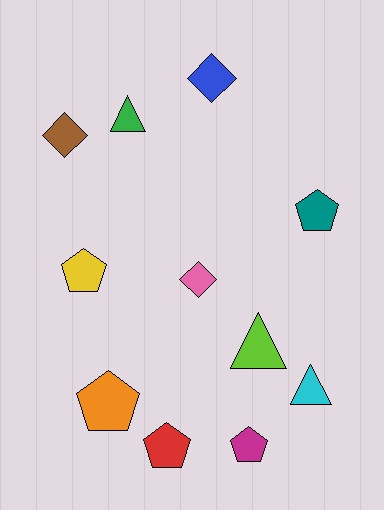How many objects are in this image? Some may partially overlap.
There are 11 objects.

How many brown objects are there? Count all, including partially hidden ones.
There is 1 brown object.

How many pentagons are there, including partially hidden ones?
There are 5 pentagons.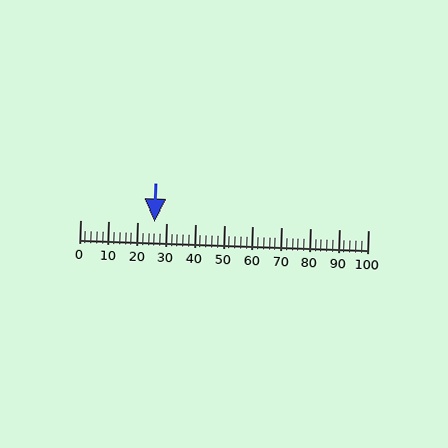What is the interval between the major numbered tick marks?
The major tick marks are spaced 10 units apart.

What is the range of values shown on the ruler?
The ruler shows values from 0 to 100.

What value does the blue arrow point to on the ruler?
The blue arrow points to approximately 26.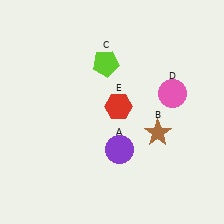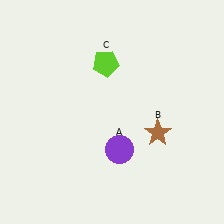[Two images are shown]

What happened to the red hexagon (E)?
The red hexagon (E) was removed in Image 2. It was in the top-right area of Image 1.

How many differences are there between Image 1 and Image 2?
There are 2 differences between the two images.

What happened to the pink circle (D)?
The pink circle (D) was removed in Image 2. It was in the top-right area of Image 1.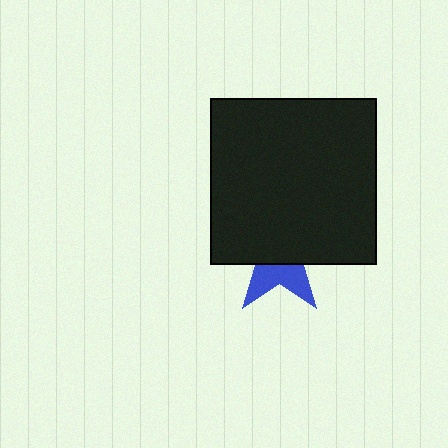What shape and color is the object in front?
The object in front is a black square.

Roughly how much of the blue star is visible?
A small part of it is visible (roughly 36%).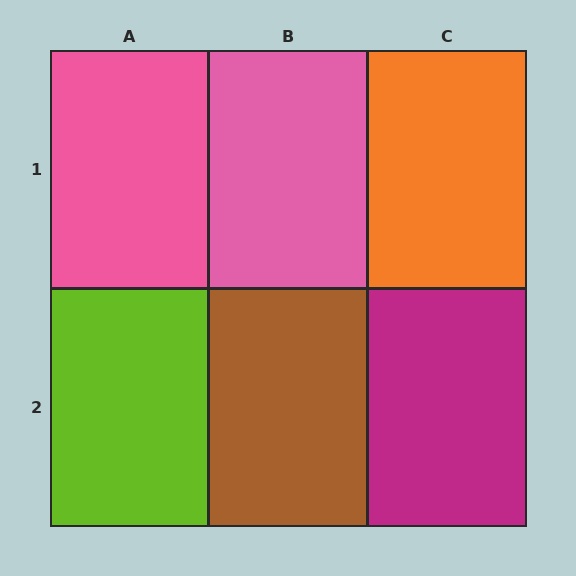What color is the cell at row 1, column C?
Orange.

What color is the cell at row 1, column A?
Pink.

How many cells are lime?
1 cell is lime.